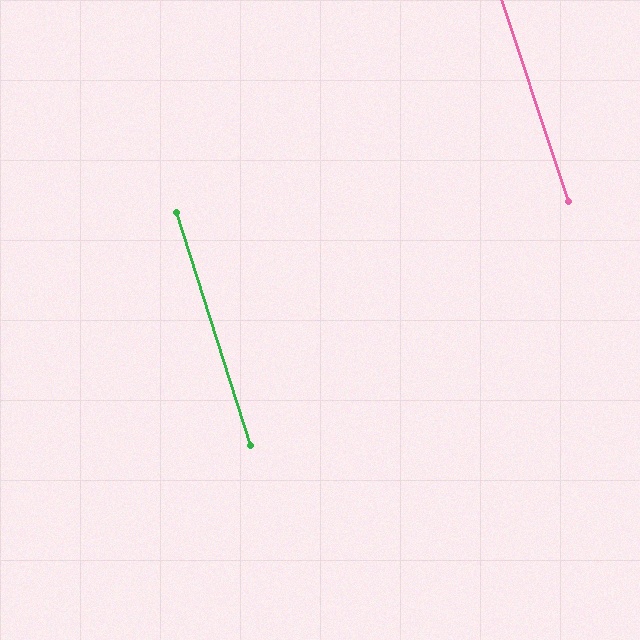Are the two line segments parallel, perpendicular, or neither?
Parallel — their directions differ by only 0.5°.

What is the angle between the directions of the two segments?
Approximately 0 degrees.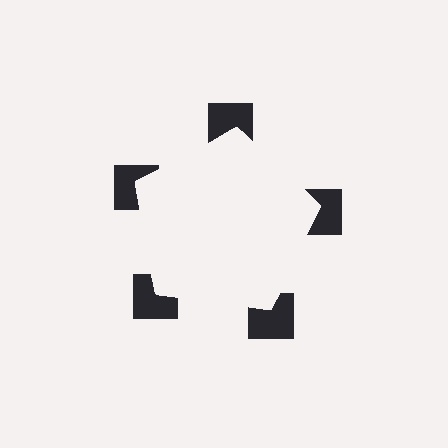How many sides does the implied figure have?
5 sides.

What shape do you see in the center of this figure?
An illusory pentagon — its edges are inferred from the aligned wedge cuts in the notched squares, not physically drawn.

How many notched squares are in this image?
There are 5 — one at each vertex of the illusory pentagon.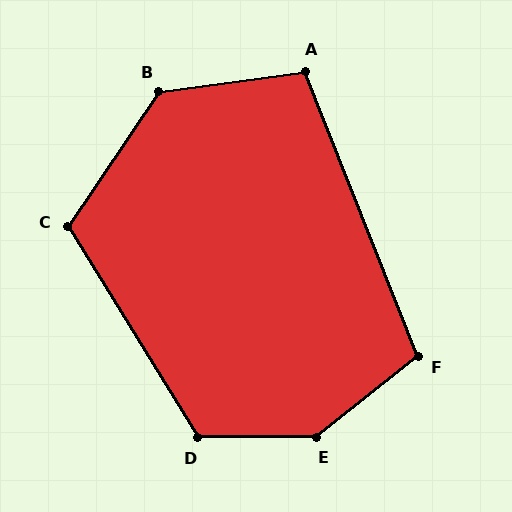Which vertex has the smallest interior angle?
A, at approximately 104 degrees.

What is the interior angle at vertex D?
Approximately 121 degrees (obtuse).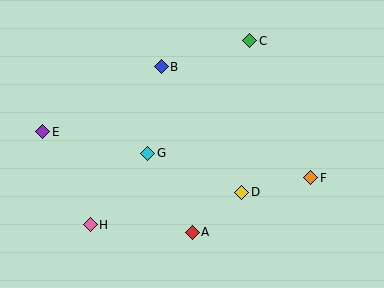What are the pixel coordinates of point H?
Point H is at (90, 225).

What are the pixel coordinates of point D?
Point D is at (242, 192).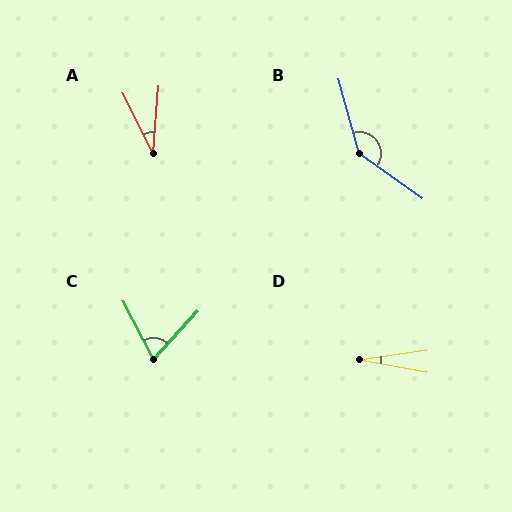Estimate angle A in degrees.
Approximately 32 degrees.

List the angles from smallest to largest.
D (19°), A (32°), C (70°), B (141°).